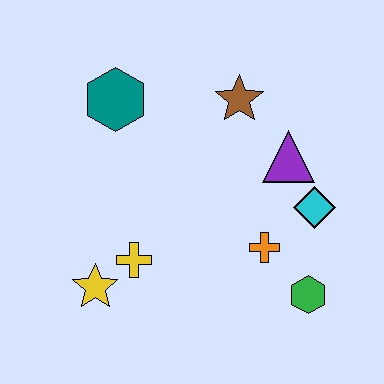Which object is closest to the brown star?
The purple triangle is closest to the brown star.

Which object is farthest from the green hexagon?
The teal hexagon is farthest from the green hexagon.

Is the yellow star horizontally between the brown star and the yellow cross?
No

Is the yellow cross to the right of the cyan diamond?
No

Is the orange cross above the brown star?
No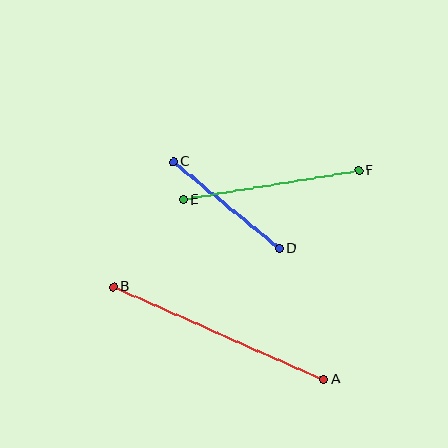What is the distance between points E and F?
The distance is approximately 178 pixels.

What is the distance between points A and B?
The distance is approximately 230 pixels.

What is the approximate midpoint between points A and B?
The midpoint is at approximately (219, 333) pixels.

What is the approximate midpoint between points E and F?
The midpoint is at approximately (271, 185) pixels.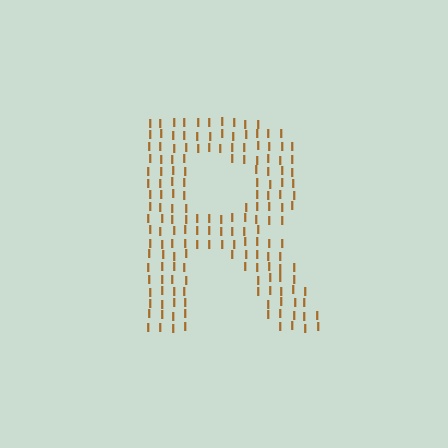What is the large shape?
The large shape is the letter R.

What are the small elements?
The small elements are letter I's.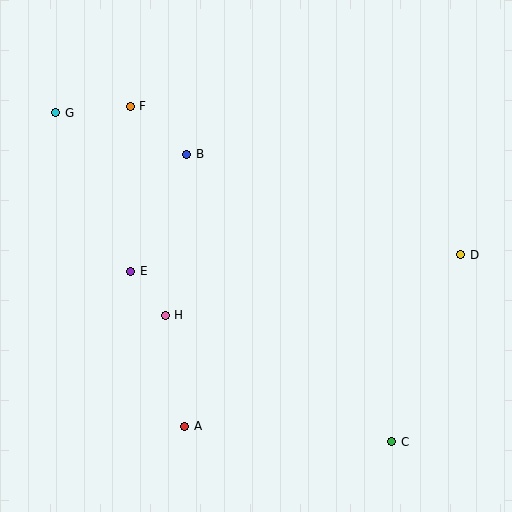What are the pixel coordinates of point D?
Point D is at (461, 255).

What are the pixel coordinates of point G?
Point G is at (56, 113).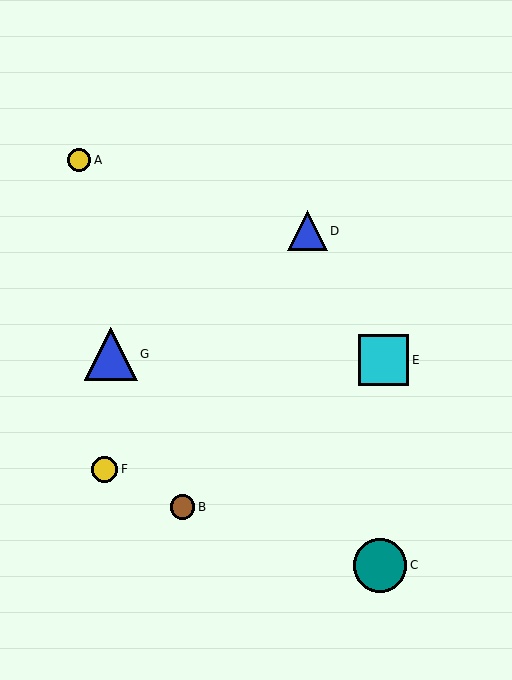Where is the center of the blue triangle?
The center of the blue triangle is at (307, 231).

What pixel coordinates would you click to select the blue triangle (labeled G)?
Click at (111, 354) to select the blue triangle G.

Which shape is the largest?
The teal circle (labeled C) is the largest.